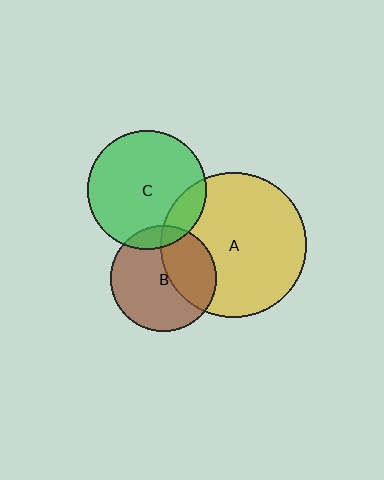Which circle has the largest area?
Circle A (yellow).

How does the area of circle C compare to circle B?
Approximately 1.3 times.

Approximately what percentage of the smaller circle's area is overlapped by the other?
Approximately 10%.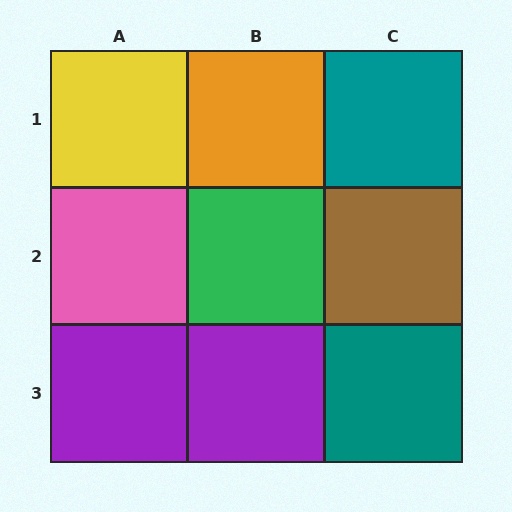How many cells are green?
1 cell is green.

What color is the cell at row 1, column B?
Orange.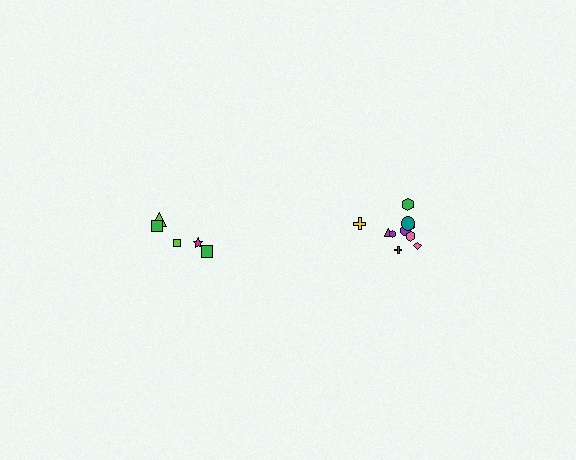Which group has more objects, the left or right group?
The right group.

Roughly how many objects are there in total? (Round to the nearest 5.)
Roughly 15 objects in total.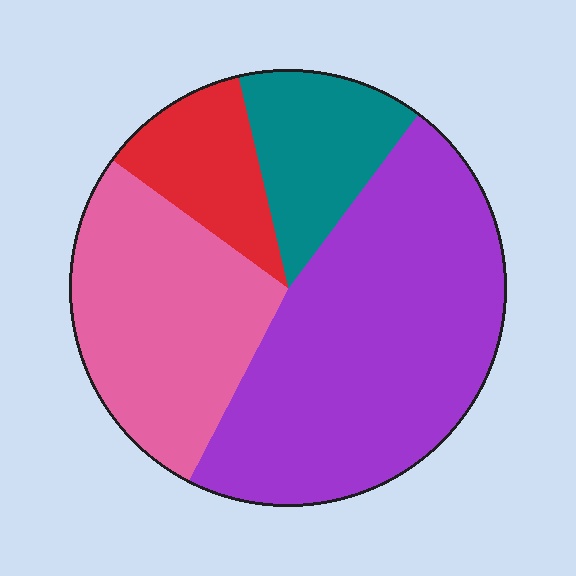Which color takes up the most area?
Purple, at roughly 45%.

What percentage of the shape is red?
Red covers 11% of the shape.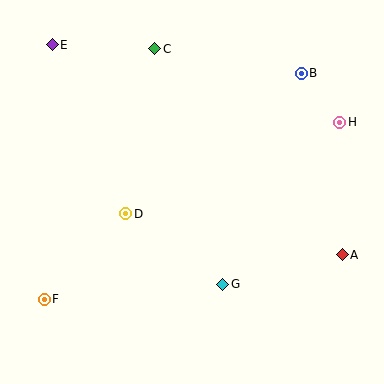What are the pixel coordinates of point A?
Point A is at (342, 255).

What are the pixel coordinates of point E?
Point E is at (52, 45).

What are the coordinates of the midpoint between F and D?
The midpoint between F and D is at (85, 257).